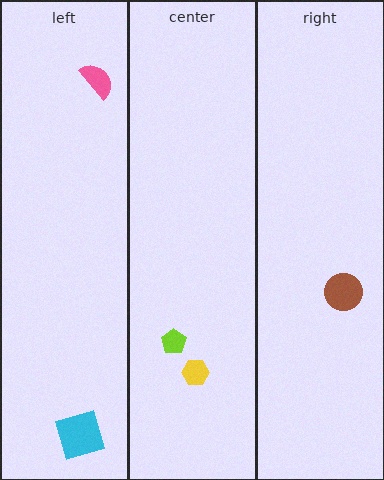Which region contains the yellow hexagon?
The center region.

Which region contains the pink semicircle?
The left region.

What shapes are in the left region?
The cyan square, the pink semicircle.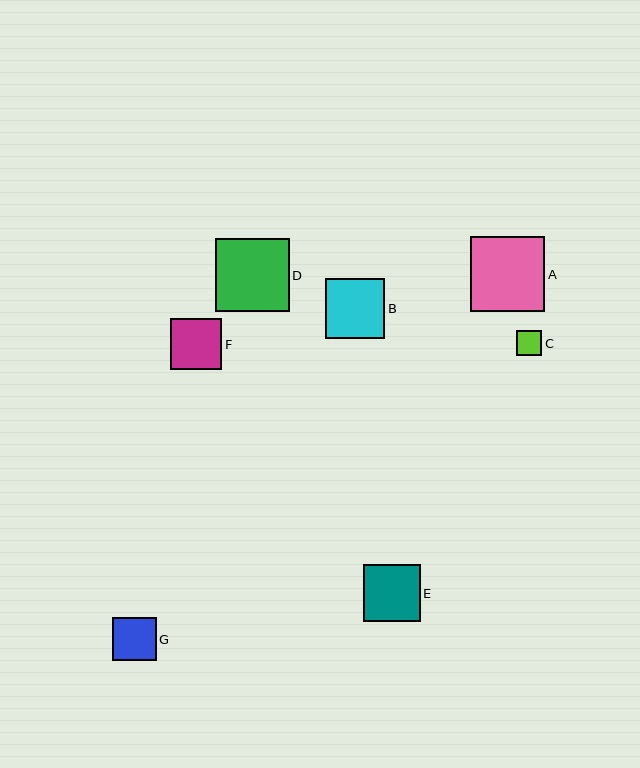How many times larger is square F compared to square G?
Square F is approximately 1.2 times the size of square G.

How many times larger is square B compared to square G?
Square B is approximately 1.4 times the size of square G.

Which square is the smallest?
Square C is the smallest with a size of approximately 25 pixels.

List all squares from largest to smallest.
From largest to smallest: A, D, B, E, F, G, C.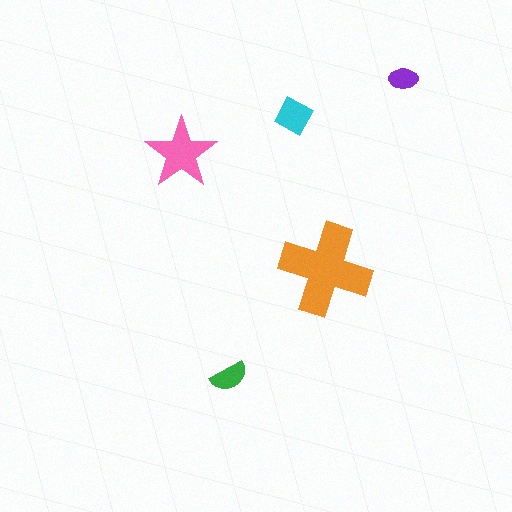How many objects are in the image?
There are 5 objects in the image.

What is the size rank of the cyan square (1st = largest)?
3rd.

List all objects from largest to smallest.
The orange cross, the pink star, the cyan square, the green semicircle, the purple ellipse.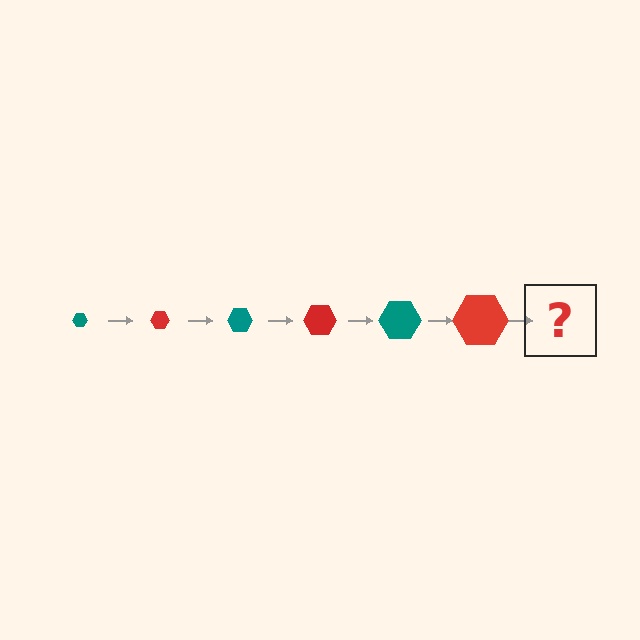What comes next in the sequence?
The next element should be a teal hexagon, larger than the previous one.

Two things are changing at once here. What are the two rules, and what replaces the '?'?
The two rules are that the hexagon grows larger each step and the color cycles through teal and red. The '?' should be a teal hexagon, larger than the previous one.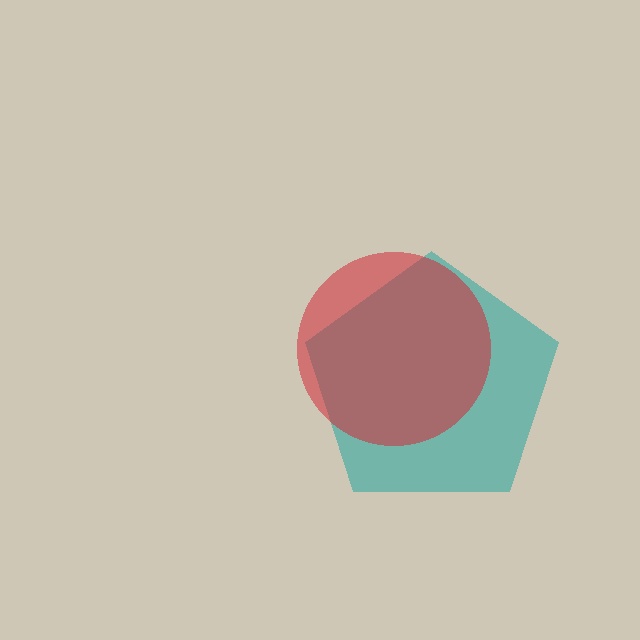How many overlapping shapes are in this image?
There are 2 overlapping shapes in the image.